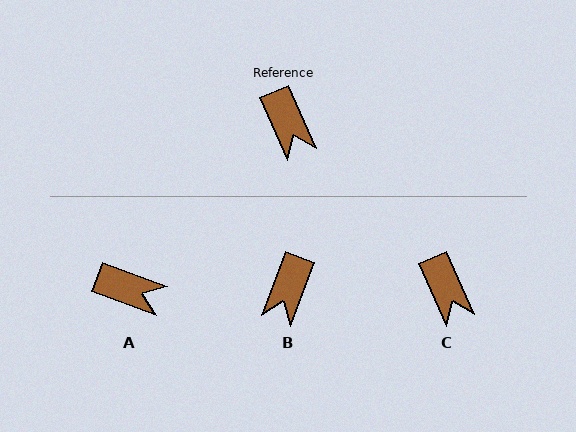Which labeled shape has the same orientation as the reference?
C.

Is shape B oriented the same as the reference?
No, it is off by about 45 degrees.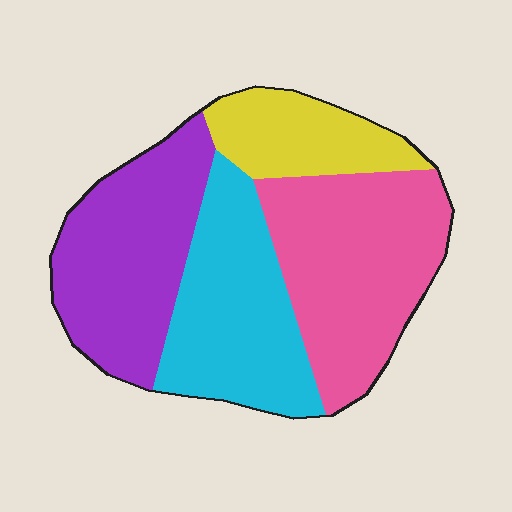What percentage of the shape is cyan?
Cyan covers around 25% of the shape.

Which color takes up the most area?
Pink, at roughly 30%.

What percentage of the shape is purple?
Purple takes up about one quarter (1/4) of the shape.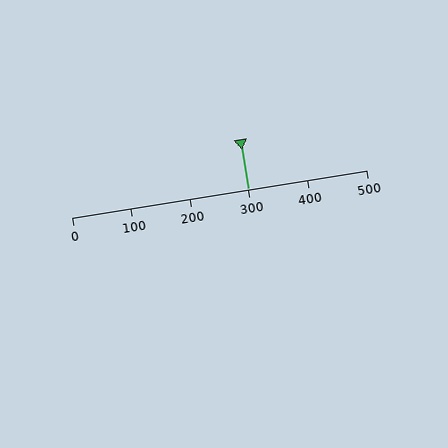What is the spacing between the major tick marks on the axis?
The major ticks are spaced 100 apart.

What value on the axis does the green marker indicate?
The marker indicates approximately 300.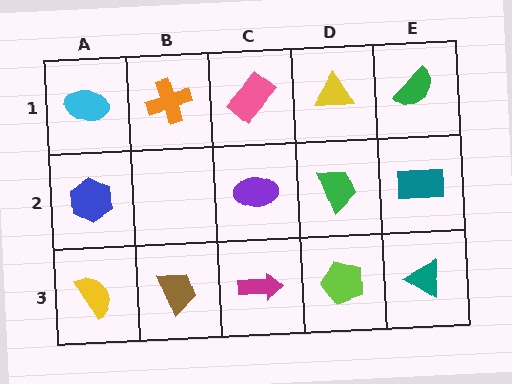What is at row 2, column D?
A green trapezoid.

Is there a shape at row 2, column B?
No, that cell is empty.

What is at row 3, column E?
A teal triangle.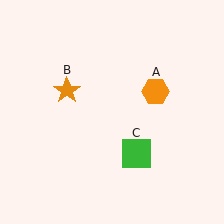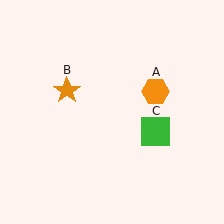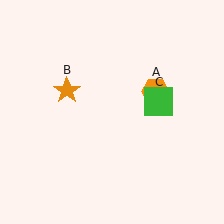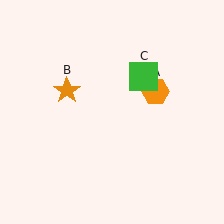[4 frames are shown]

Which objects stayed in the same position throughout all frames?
Orange hexagon (object A) and orange star (object B) remained stationary.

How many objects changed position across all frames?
1 object changed position: green square (object C).